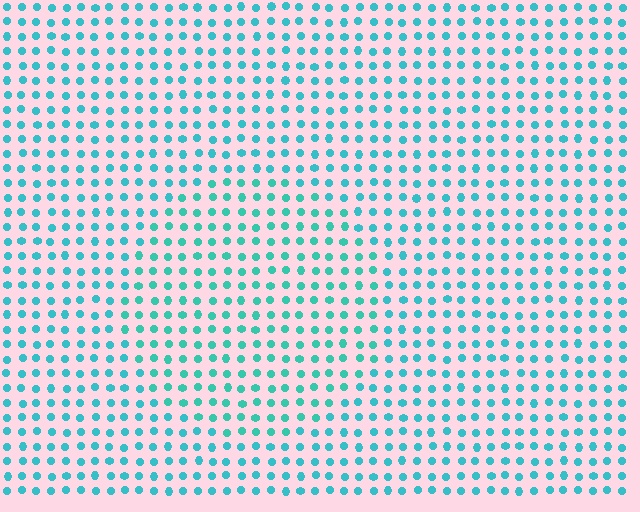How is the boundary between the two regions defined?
The boundary is defined purely by a slight shift in hue (about 15 degrees). Spacing, size, and orientation are identical on both sides.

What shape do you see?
I see a circle.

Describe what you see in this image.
The image is filled with small cyan elements in a uniform arrangement. A circle-shaped region is visible where the elements are tinted to a slightly different hue, forming a subtle color boundary.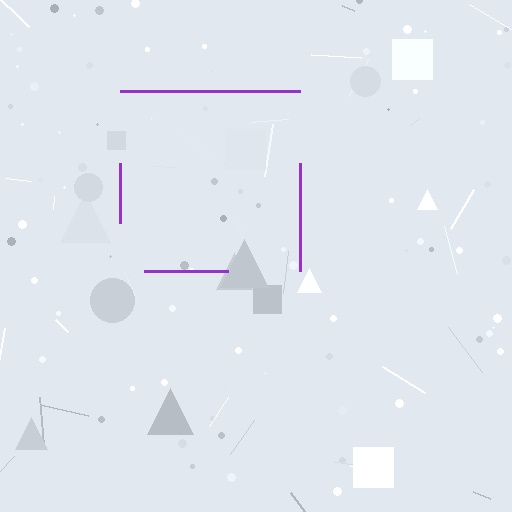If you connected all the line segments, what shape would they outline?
They would outline a square.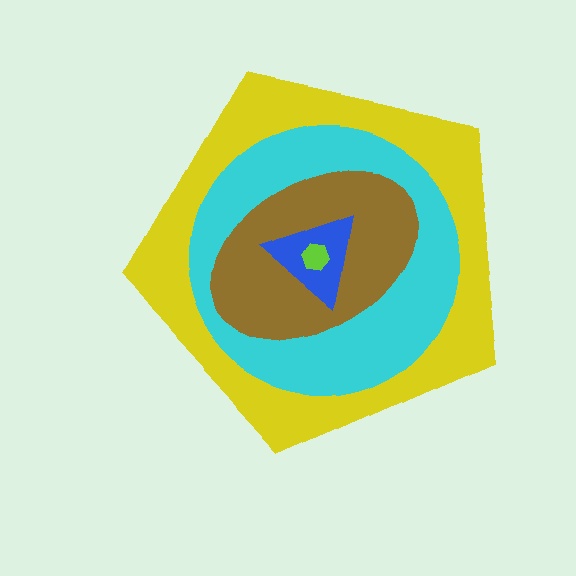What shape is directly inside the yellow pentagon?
The cyan circle.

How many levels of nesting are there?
5.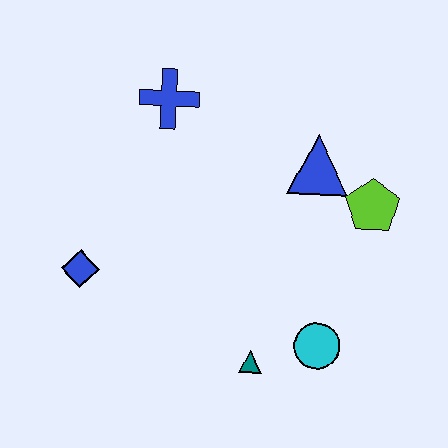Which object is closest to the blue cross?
The blue triangle is closest to the blue cross.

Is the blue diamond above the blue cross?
No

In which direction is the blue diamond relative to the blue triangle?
The blue diamond is to the left of the blue triangle.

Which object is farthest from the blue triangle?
The blue diamond is farthest from the blue triangle.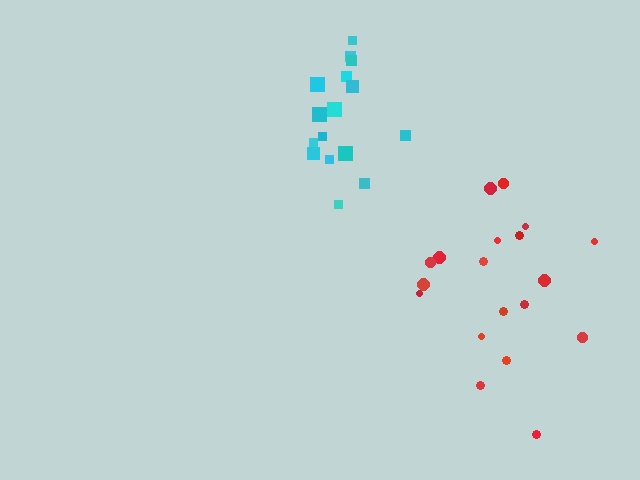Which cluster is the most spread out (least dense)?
Red.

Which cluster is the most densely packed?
Cyan.